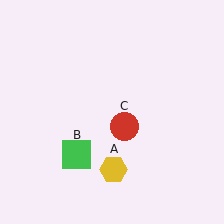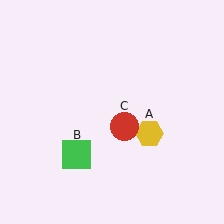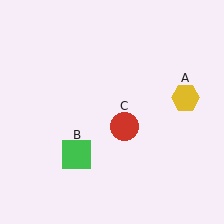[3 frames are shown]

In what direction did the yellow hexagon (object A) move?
The yellow hexagon (object A) moved up and to the right.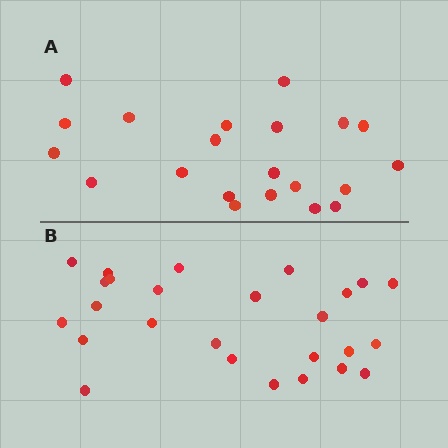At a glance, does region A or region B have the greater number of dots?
Region B (the bottom region) has more dots.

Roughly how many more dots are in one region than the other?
Region B has about 5 more dots than region A.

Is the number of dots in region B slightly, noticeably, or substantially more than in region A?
Region B has only slightly more — the two regions are fairly close. The ratio is roughly 1.2 to 1.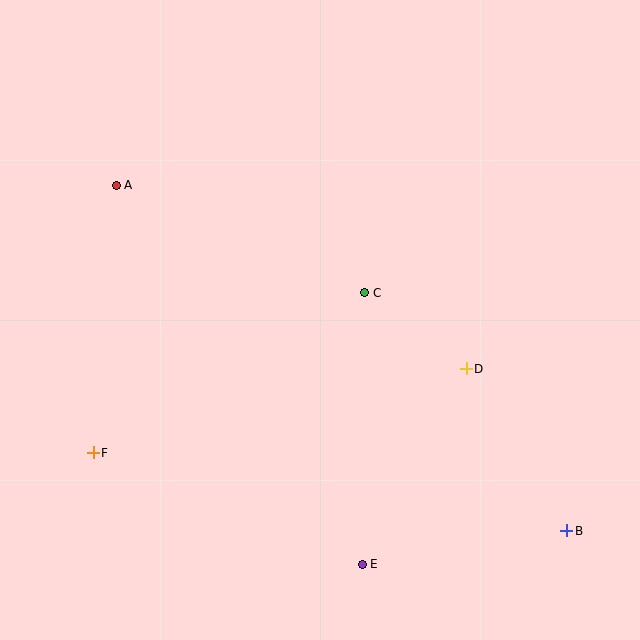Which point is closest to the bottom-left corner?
Point F is closest to the bottom-left corner.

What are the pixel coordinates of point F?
Point F is at (93, 453).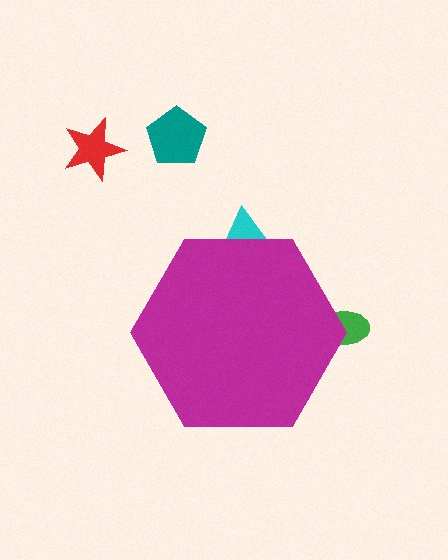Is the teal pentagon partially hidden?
No, the teal pentagon is fully visible.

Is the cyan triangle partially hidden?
Yes, the cyan triangle is partially hidden behind the magenta hexagon.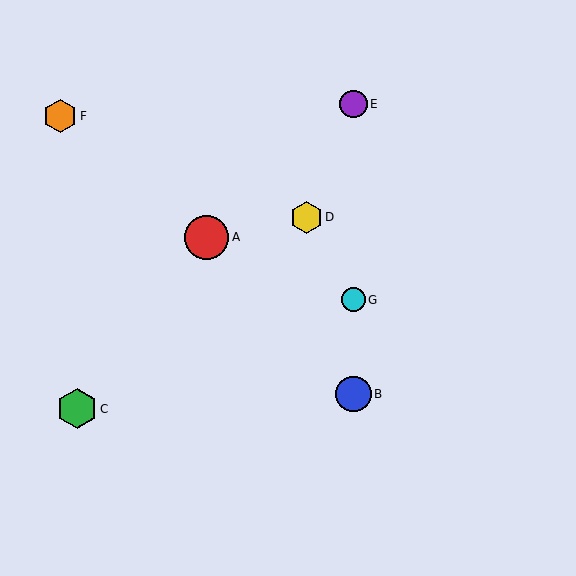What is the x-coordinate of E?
Object E is at x≈354.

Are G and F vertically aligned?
No, G is at x≈354 and F is at x≈60.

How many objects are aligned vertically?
3 objects (B, E, G) are aligned vertically.